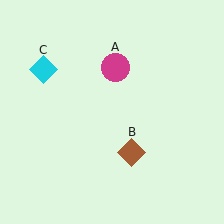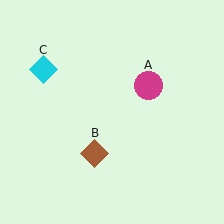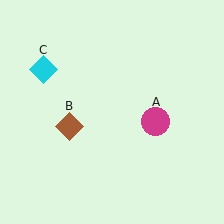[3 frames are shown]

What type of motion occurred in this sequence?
The magenta circle (object A), brown diamond (object B) rotated clockwise around the center of the scene.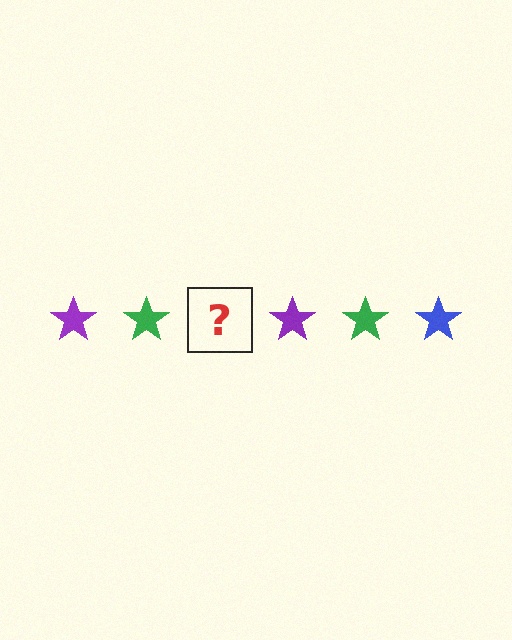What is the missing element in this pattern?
The missing element is a blue star.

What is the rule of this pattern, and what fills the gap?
The rule is that the pattern cycles through purple, green, blue stars. The gap should be filled with a blue star.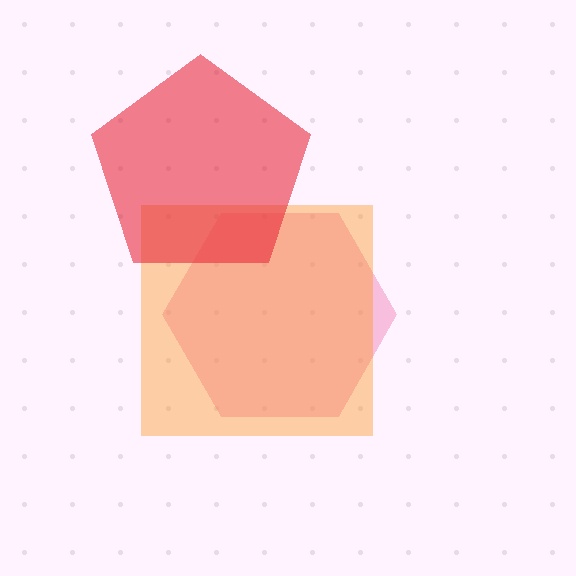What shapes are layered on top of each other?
The layered shapes are: a pink hexagon, an orange square, a red pentagon.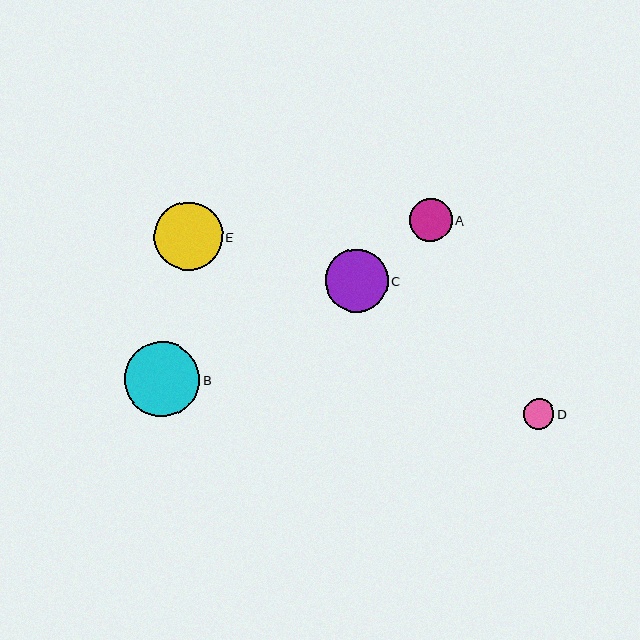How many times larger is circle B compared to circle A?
Circle B is approximately 1.8 times the size of circle A.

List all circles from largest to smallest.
From largest to smallest: B, E, C, A, D.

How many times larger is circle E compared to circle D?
Circle E is approximately 2.2 times the size of circle D.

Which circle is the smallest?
Circle D is the smallest with a size of approximately 30 pixels.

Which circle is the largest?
Circle B is the largest with a size of approximately 75 pixels.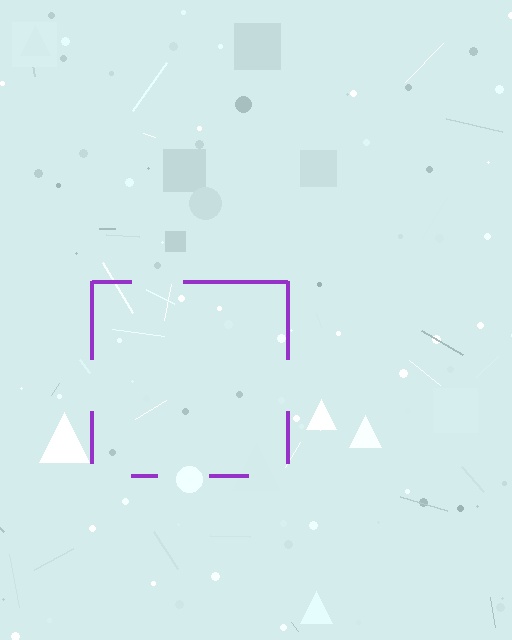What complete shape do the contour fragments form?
The contour fragments form a square.